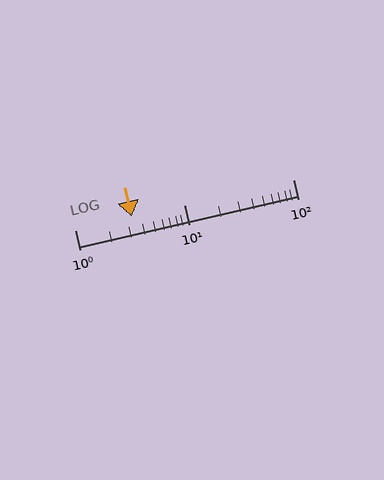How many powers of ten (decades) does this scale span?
The scale spans 2 decades, from 1 to 100.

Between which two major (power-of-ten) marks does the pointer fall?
The pointer is between 1 and 10.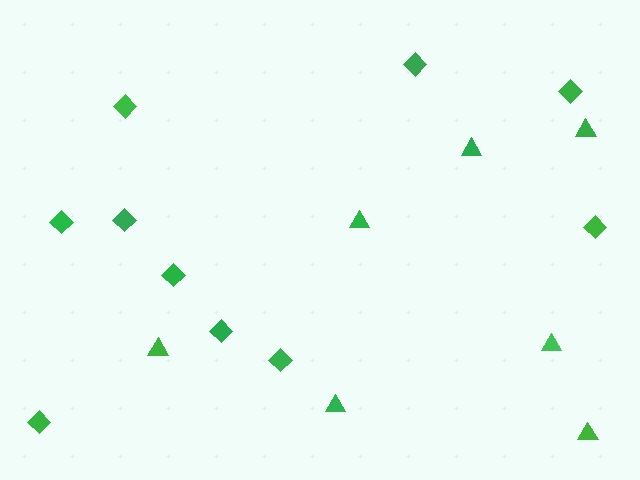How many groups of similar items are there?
There are 2 groups: one group of diamonds (10) and one group of triangles (7).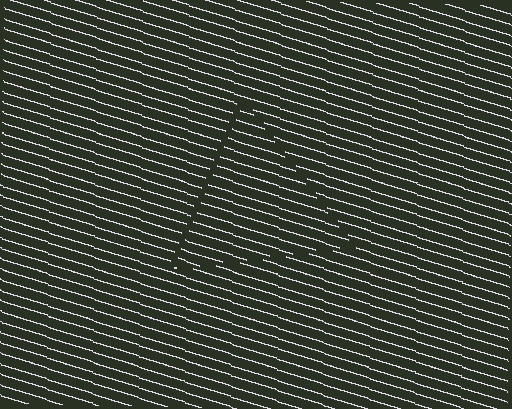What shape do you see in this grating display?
An illusory triangle. The interior of the shape contains the same grating, shifted by half a period — the contour is defined by the phase discontinuity where line-ends from the inner and outer gratings abut.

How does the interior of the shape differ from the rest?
The interior of the shape contains the same grating, shifted by half a period — the contour is defined by the phase discontinuity where line-ends from the inner and outer gratings abut.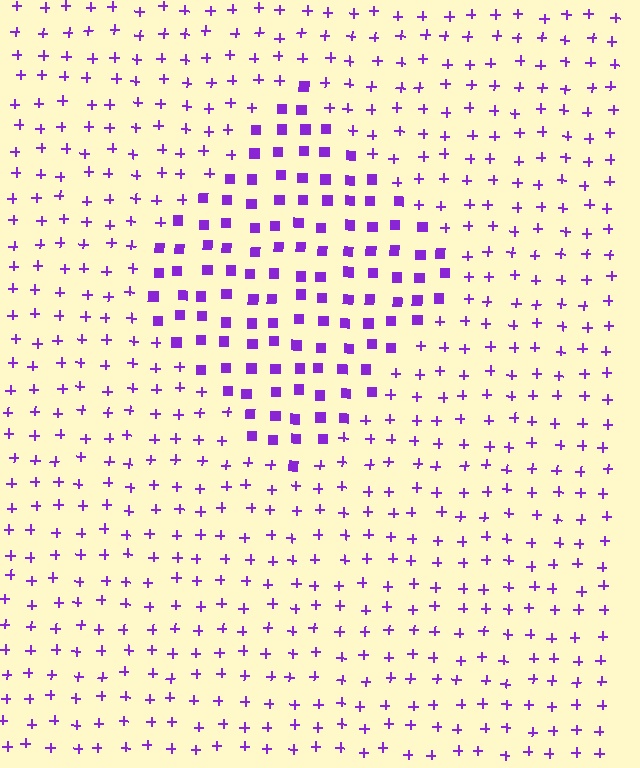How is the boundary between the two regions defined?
The boundary is defined by a change in element shape: squares inside vs. plus signs outside. All elements share the same color and spacing.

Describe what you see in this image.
The image is filled with small purple elements arranged in a uniform grid. A diamond-shaped region contains squares, while the surrounding area contains plus signs. The boundary is defined purely by the change in element shape.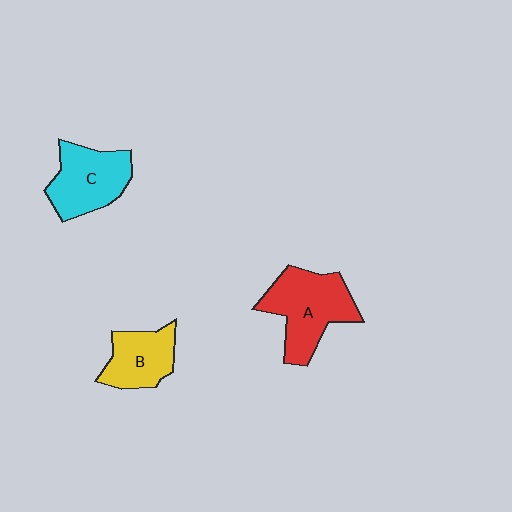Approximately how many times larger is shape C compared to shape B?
Approximately 1.3 times.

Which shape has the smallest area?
Shape B (yellow).